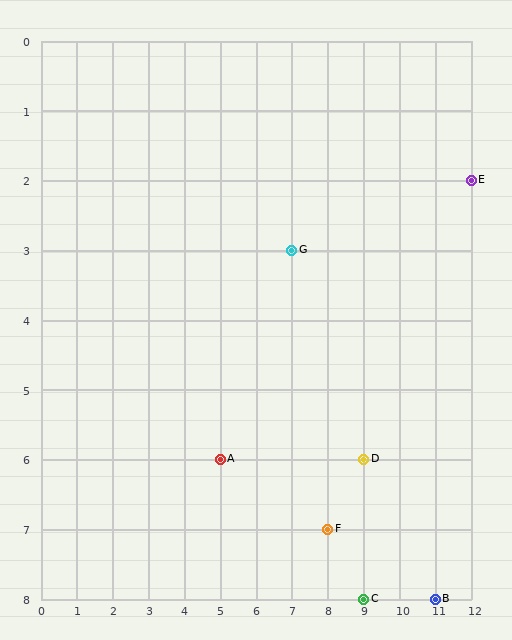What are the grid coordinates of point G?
Point G is at grid coordinates (7, 3).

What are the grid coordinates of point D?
Point D is at grid coordinates (9, 6).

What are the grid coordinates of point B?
Point B is at grid coordinates (11, 8).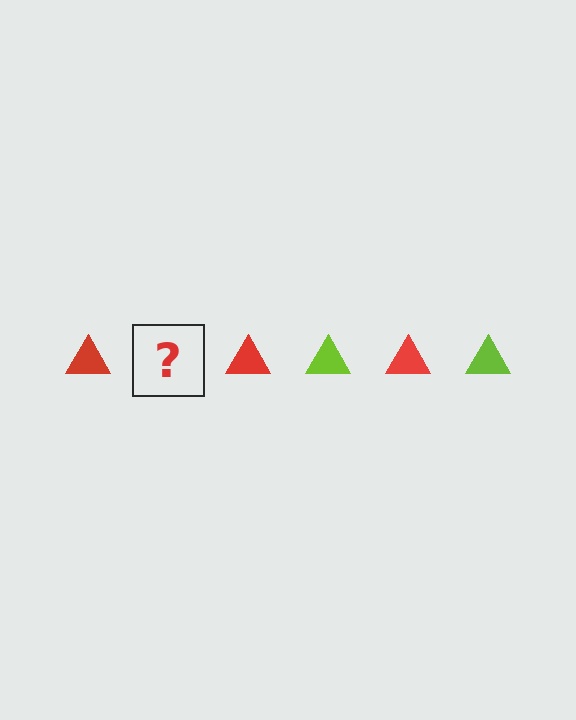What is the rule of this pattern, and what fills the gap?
The rule is that the pattern cycles through red, lime triangles. The gap should be filled with a lime triangle.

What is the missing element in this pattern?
The missing element is a lime triangle.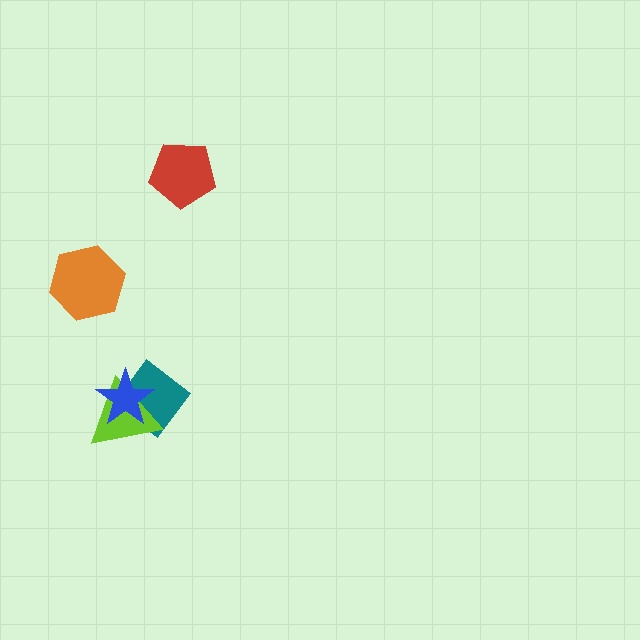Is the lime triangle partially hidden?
Yes, it is partially covered by another shape.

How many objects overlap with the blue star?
2 objects overlap with the blue star.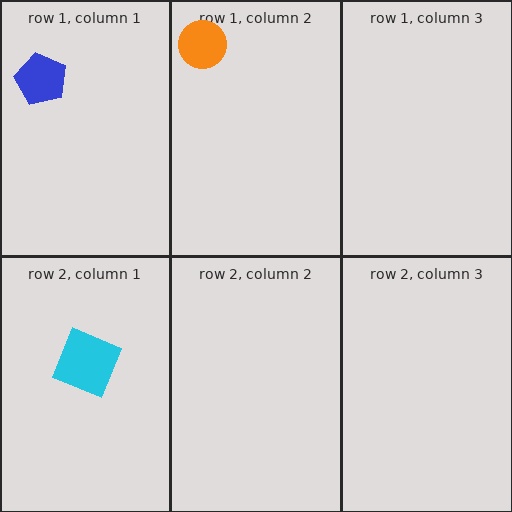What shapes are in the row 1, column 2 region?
The orange circle.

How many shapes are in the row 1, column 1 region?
1.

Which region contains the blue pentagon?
The row 1, column 1 region.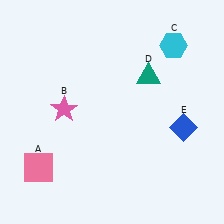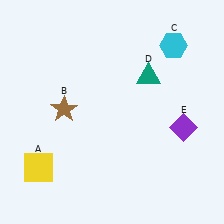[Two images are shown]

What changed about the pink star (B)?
In Image 1, B is pink. In Image 2, it changed to brown.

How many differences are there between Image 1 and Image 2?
There are 3 differences between the two images.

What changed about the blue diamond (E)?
In Image 1, E is blue. In Image 2, it changed to purple.